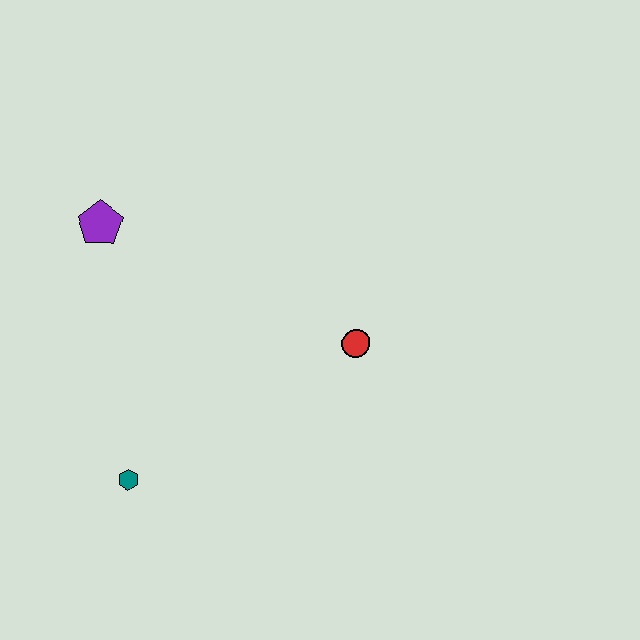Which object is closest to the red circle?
The teal hexagon is closest to the red circle.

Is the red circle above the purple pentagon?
No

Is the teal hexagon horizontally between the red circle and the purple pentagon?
Yes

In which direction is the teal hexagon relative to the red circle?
The teal hexagon is to the left of the red circle.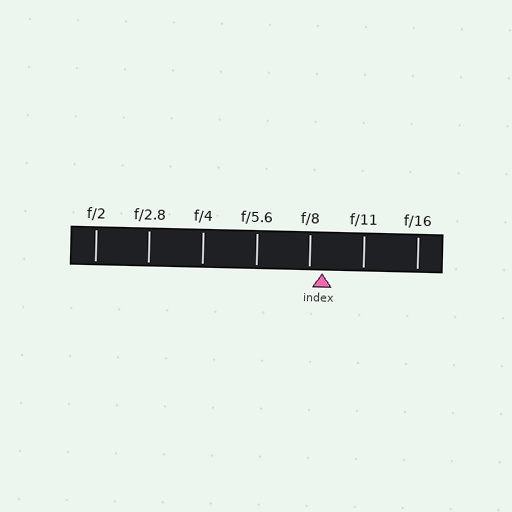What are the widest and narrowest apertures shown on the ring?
The widest aperture shown is f/2 and the narrowest is f/16.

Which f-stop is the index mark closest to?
The index mark is closest to f/8.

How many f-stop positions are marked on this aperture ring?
There are 7 f-stop positions marked.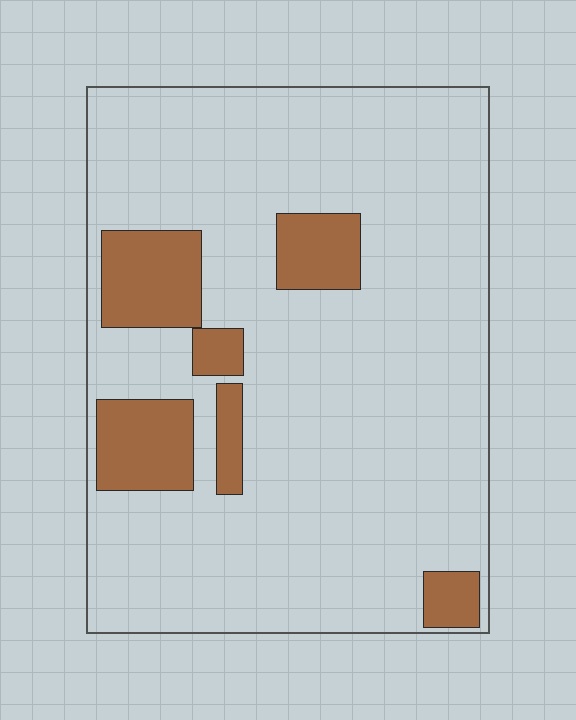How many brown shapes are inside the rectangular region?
6.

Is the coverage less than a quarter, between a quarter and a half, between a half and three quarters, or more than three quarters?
Less than a quarter.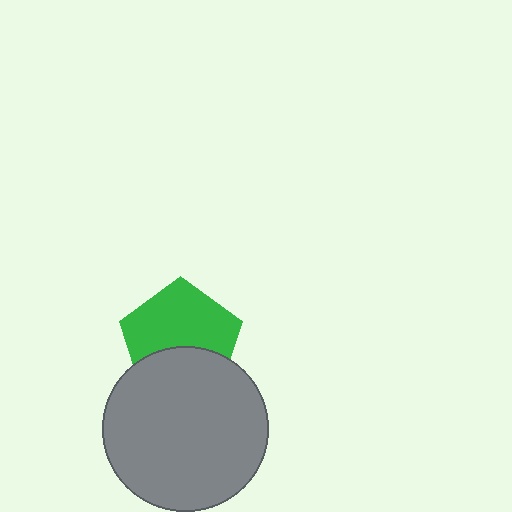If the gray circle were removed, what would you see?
You would see the complete green pentagon.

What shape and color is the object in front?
The object in front is a gray circle.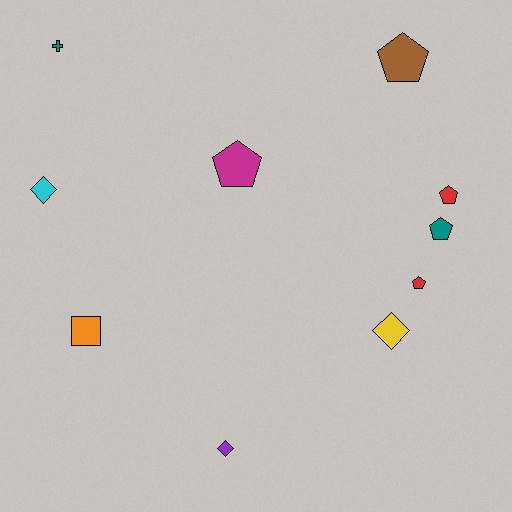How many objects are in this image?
There are 10 objects.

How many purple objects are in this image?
There is 1 purple object.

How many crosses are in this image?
There is 1 cross.